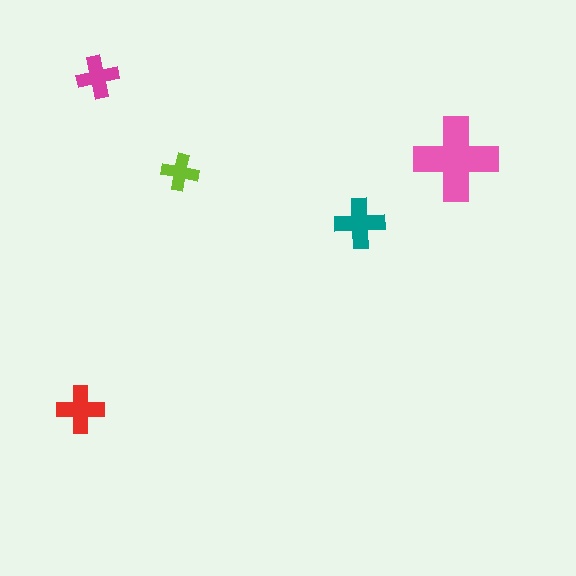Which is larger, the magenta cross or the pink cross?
The pink one.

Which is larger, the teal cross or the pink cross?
The pink one.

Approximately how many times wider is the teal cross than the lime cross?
About 1.5 times wider.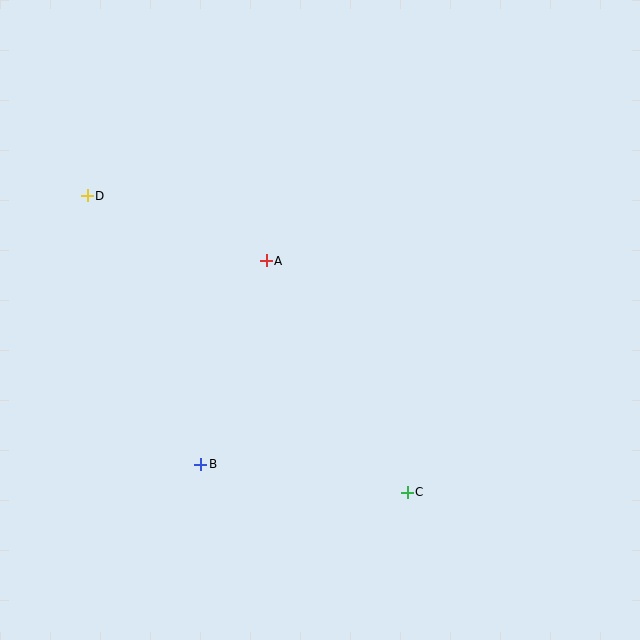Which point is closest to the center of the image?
Point A at (266, 261) is closest to the center.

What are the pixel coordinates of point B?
Point B is at (201, 464).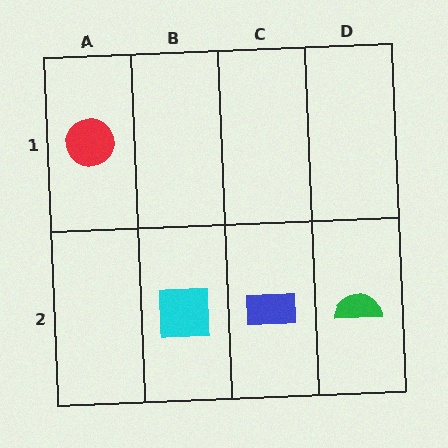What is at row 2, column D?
A green semicircle.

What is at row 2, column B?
A cyan square.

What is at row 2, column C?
A blue rectangle.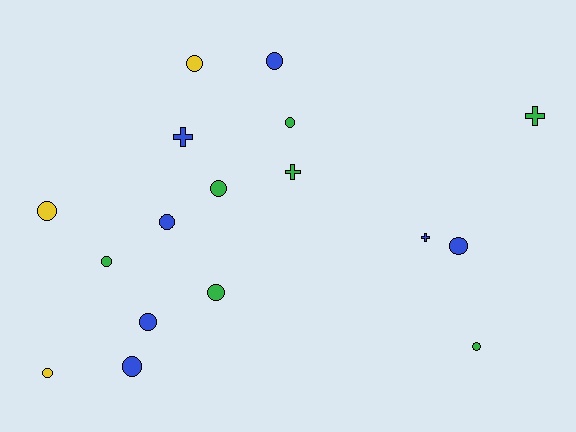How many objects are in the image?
There are 17 objects.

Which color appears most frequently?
Blue, with 7 objects.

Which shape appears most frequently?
Circle, with 13 objects.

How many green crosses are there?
There are 2 green crosses.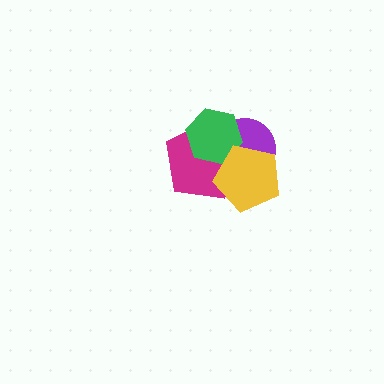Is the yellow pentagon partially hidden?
No, no other shape covers it.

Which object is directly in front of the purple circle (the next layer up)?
The magenta pentagon is directly in front of the purple circle.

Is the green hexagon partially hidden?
Yes, it is partially covered by another shape.